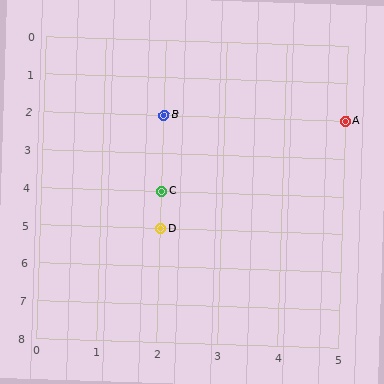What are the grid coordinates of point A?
Point A is at grid coordinates (5, 2).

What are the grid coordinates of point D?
Point D is at grid coordinates (2, 5).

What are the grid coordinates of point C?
Point C is at grid coordinates (2, 4).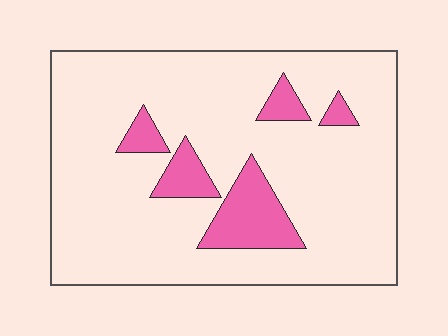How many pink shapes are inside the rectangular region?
5.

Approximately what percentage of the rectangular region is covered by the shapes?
Approximately 15%.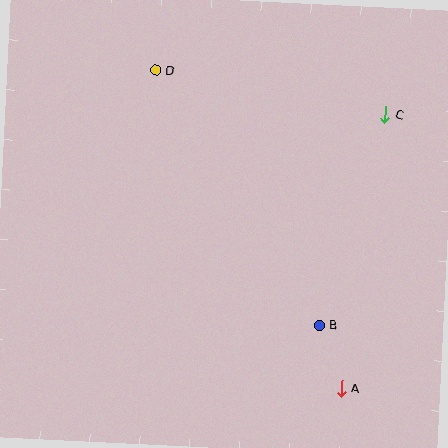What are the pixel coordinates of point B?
Point B is at (320, 325).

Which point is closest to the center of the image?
Point B at (320, 325) is closest to the center.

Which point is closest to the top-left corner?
Point D is closest to the top-left corner.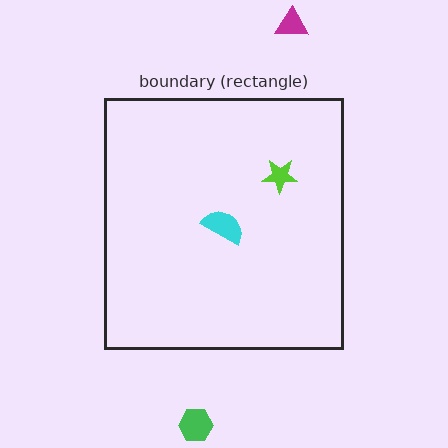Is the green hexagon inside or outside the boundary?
Outside.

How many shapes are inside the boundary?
2 inside, 2 outside.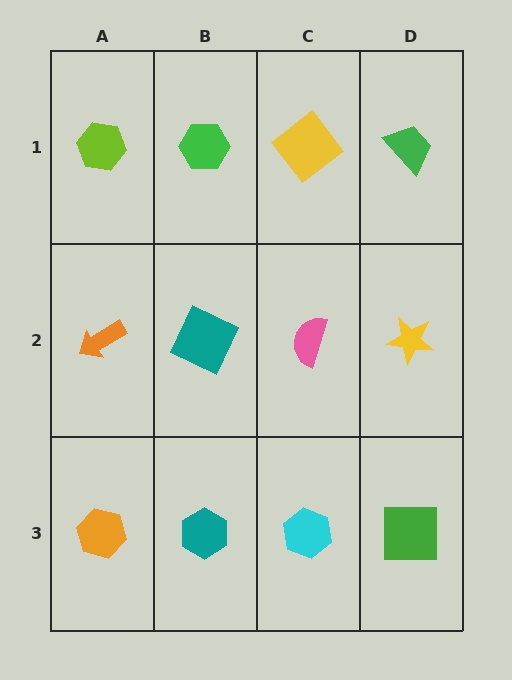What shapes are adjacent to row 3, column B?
A teal square (row 2, column B), an orange hexagon (row 3, column A), a cyan hexagon (row 3, column C).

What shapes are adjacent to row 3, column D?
A yellow star (row 2, column D), a cyan hexagon (row 3, column C).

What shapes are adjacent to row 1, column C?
A pink semicircle (row 2, column C), a green hexagon (row 1, column B), a green trapezoid (row 1, column D).